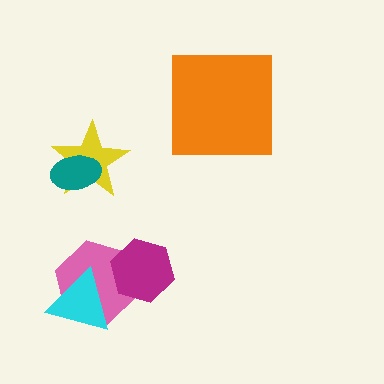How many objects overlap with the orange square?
0 objects overlap with the orange square.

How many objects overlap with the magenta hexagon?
1 object overlaps with the magenta hexagon.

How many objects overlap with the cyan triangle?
1 object overlaps with the cyan triangle.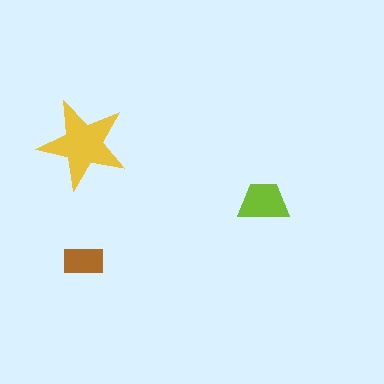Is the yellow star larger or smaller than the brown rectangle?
Larger.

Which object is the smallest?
The brown rectangle.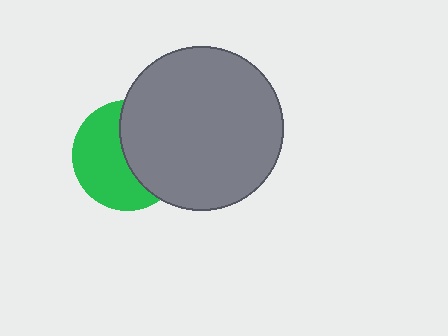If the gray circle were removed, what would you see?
You would see the complete green circle.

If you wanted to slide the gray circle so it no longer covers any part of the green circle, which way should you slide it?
Slide it right — that is the most direct way to separate the two shapes.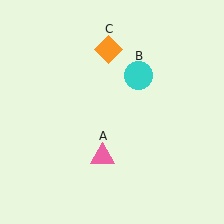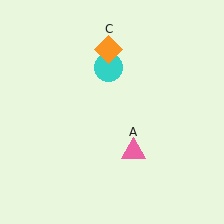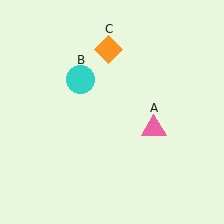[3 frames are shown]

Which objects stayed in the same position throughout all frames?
Orange diamond (object C) remained stationary.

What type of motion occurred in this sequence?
The pink triangle (object A), cyan circle (object B) rotated counterclockwise around the center of the scene.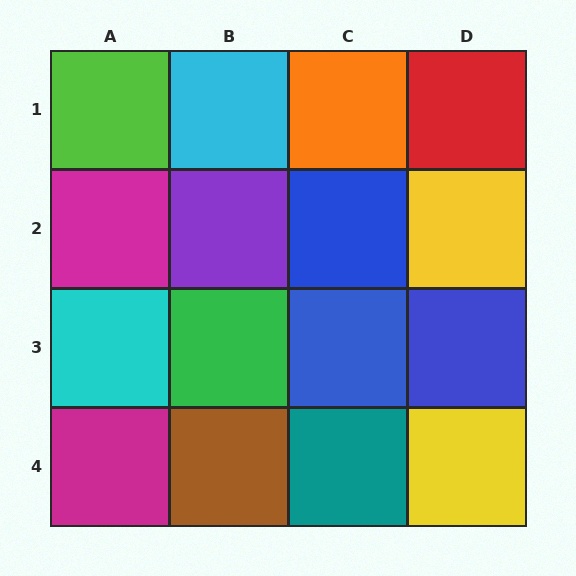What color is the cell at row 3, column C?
Blue.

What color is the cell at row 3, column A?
Cyan.